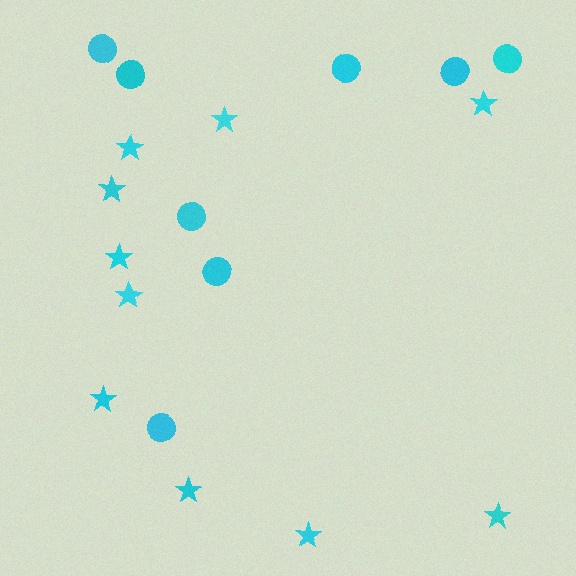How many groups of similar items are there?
There are 2 groups: one group of circles (8) and one group of stars (10).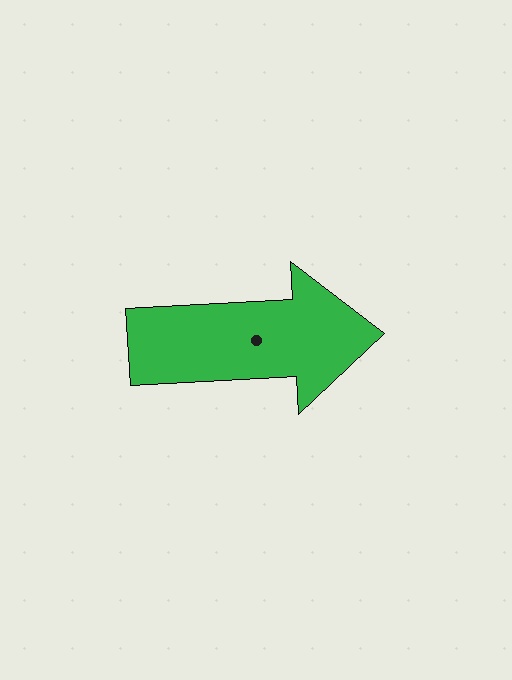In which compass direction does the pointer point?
East.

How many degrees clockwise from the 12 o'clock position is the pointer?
Approximately 87 degrees.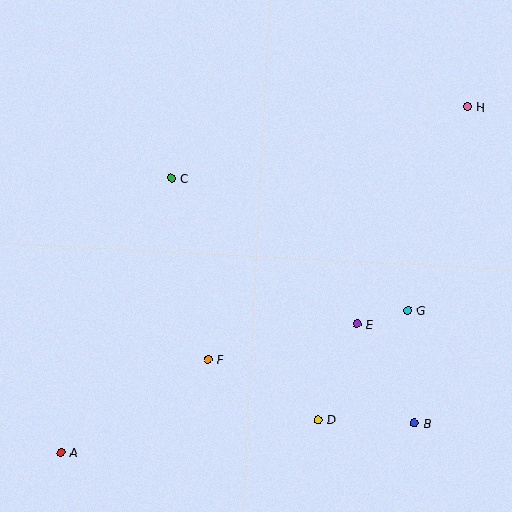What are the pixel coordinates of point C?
Point C is at (171, 178).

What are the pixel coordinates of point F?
Point F is at (208, 360).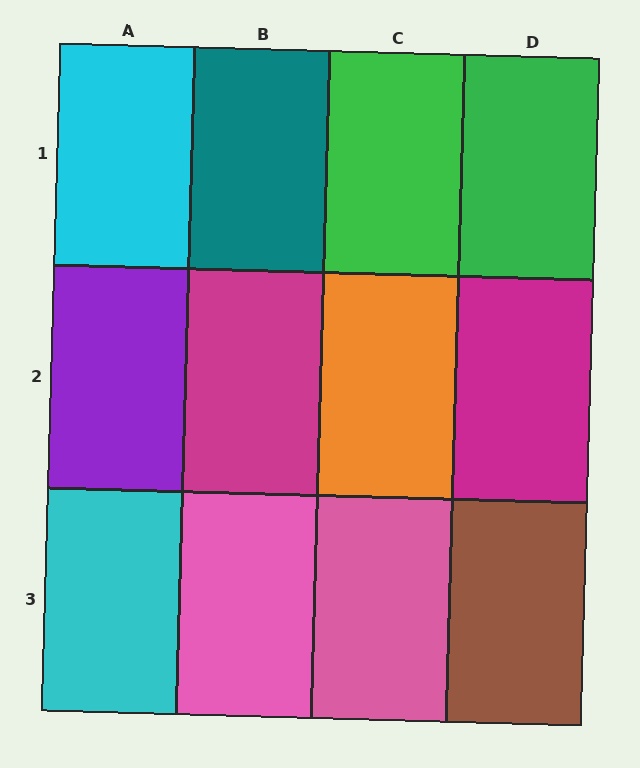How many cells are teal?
1 cell is teal.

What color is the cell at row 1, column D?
Green.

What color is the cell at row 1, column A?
Cyan.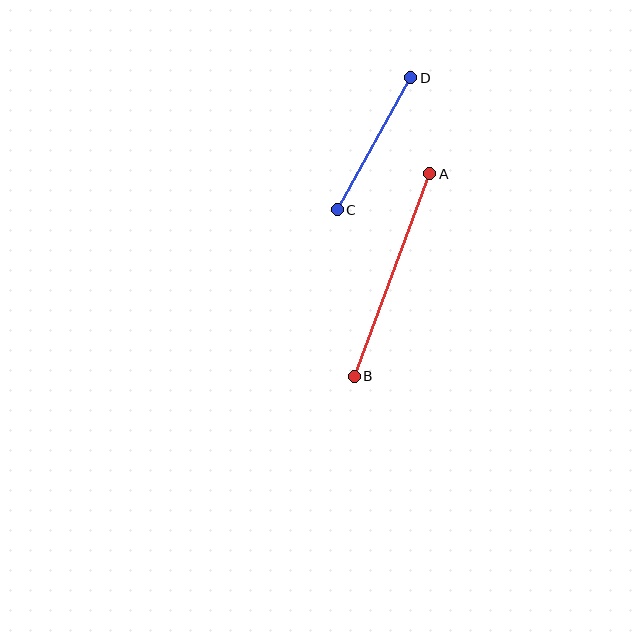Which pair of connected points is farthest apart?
Points A and B are farthest apart.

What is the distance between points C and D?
The distance is approximately 151 pixels.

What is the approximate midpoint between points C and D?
The midpoint is at approximately (374, 144) pixels.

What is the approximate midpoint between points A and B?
The midpoint is at approximately (392, 275) pixels.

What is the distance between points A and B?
The distance is approximately 216 pixels.